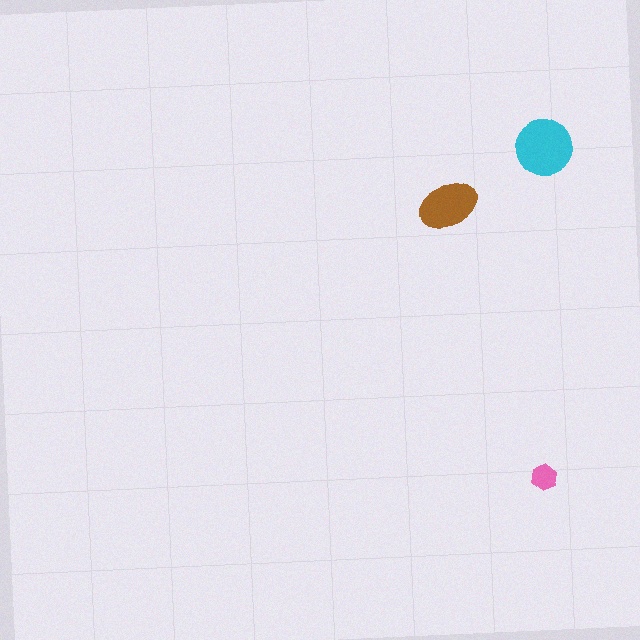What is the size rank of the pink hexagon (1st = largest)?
3rd.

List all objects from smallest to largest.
The pink hexagon, the brown ellipse, the cyan circle.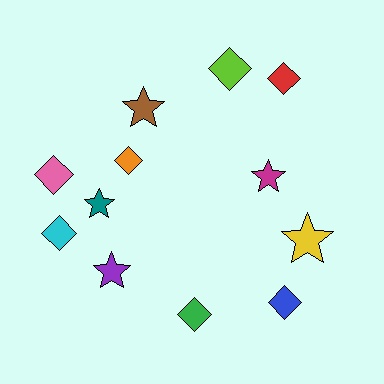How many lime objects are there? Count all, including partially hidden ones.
There is 1 lime object.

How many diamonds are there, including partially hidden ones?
There are 7 diamonds.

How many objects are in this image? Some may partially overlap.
There are 12 objects.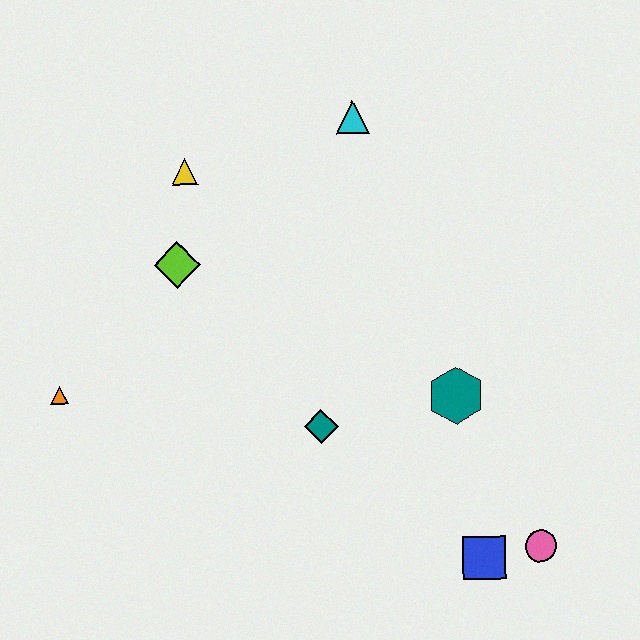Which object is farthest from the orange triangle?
The pink circle is farthest from the orange triangle.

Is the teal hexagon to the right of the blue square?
No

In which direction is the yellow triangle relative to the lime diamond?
The yellow triangle is above the lime diamond.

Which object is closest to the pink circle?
The blue square is closest to the pink circle.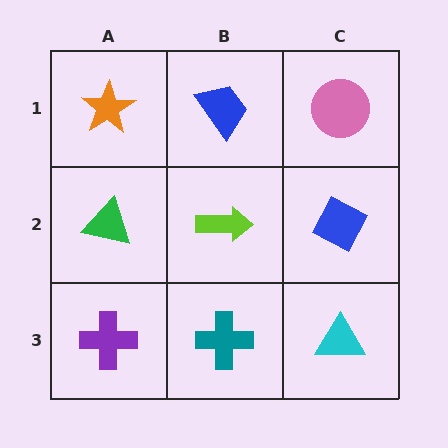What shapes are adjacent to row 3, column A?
A green triangle (row 2, column A), a teal cross (row 3, column B).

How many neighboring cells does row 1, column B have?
3.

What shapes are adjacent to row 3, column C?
A blue diamond (row 2, column C), a teal cross (row 3, column B).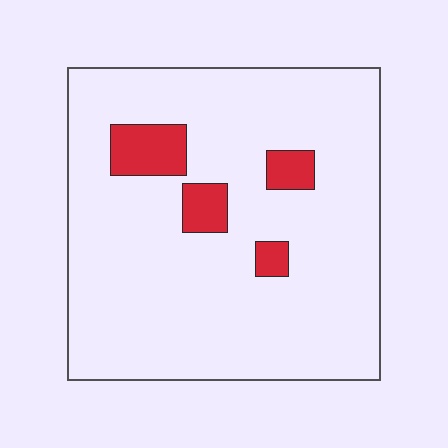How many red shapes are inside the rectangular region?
4.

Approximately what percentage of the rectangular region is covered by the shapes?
Approximately 10%.